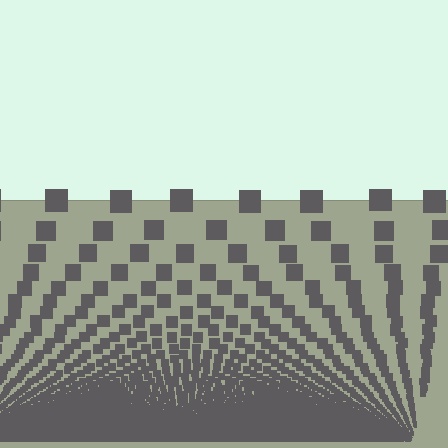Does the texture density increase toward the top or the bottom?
Density increases toward the bottom.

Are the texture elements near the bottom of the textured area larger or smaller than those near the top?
Smaller. The gradient is inverted — elements near the bottom are smaller and denser.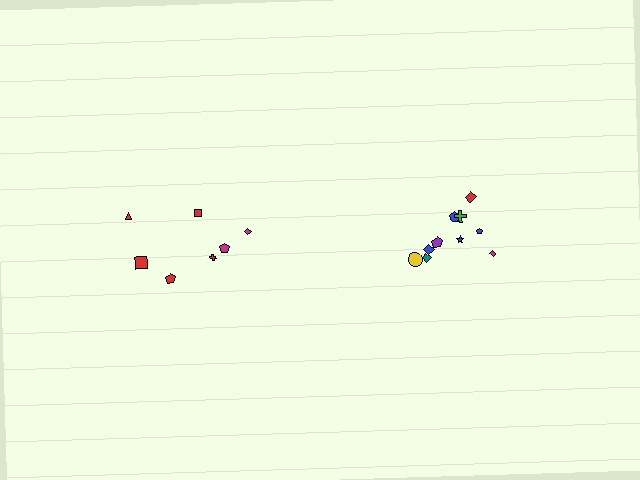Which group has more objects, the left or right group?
The right group.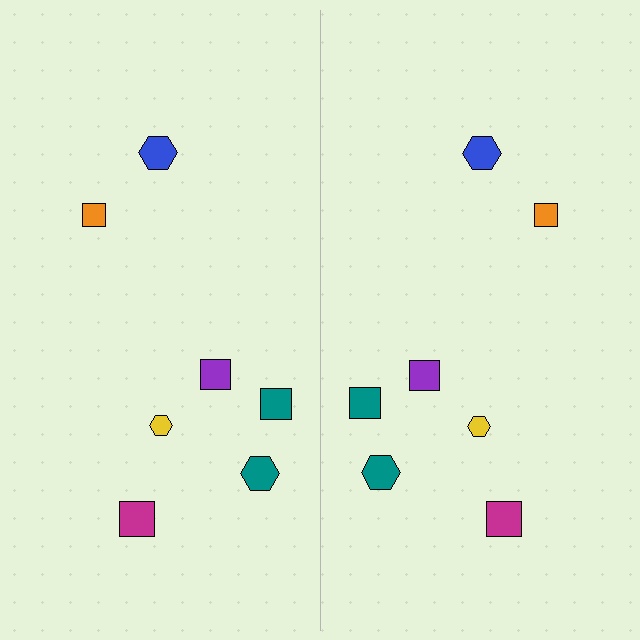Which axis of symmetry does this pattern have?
The pattern has a vertical axis of symmetry running through the center of the image.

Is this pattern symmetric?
Yes, this pattern has bilateral (reflection) symmetry.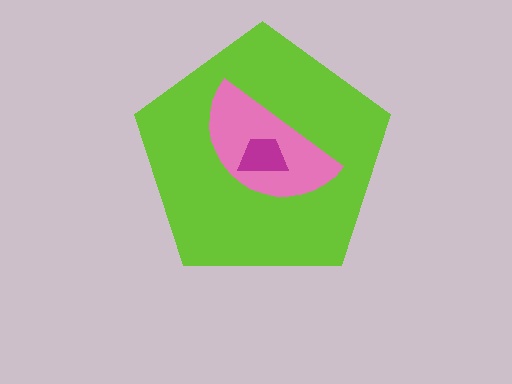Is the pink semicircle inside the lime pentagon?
Yes.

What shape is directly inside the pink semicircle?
The magenta trapezoid.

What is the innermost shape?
The magenta trapezoid.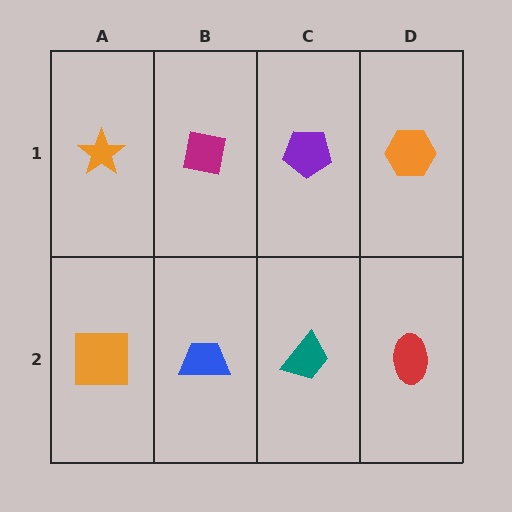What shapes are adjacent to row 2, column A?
An orange star (row 1, column A), a blue trapezoid (row 2, column B).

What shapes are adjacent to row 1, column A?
An orange square (row 2, column A), a magenta square (row 1, column B).